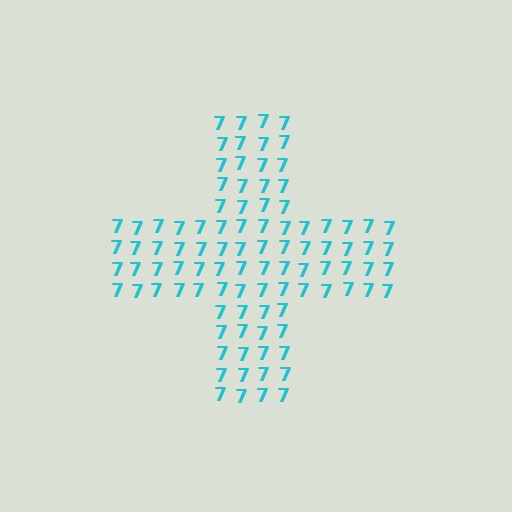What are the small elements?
The small elements are digit 7's.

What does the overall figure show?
The overall figure shows a cross.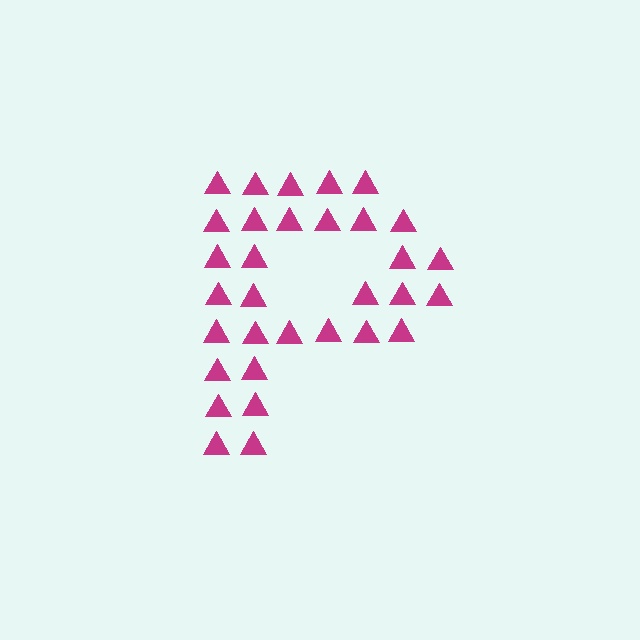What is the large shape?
The large shape is the letter P.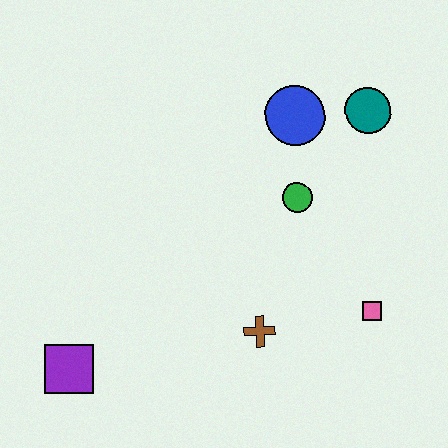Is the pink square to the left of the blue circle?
No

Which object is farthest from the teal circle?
The purple square is farthest from the teal circle.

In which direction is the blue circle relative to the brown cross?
The blue circle is above the brown cross.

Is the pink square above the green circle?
No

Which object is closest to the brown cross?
The pink square is closest to the brown cross.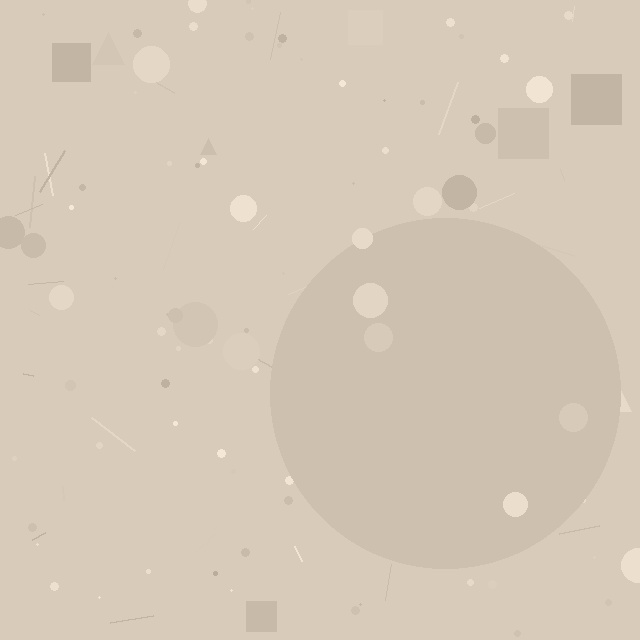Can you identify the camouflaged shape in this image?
The camouflaged shape is a circle.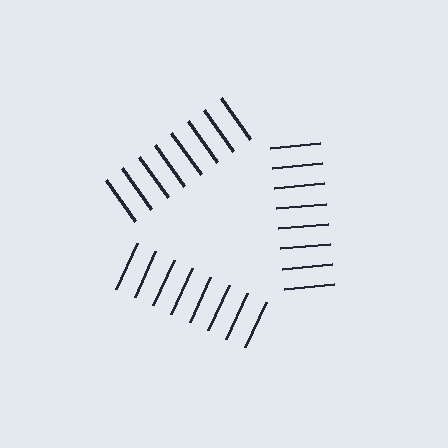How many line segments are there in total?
24 — 8 along each of the 3 edges.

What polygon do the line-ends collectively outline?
An illusory triangle — the line segments terminate on its edges but no continuous stroke is drawn.